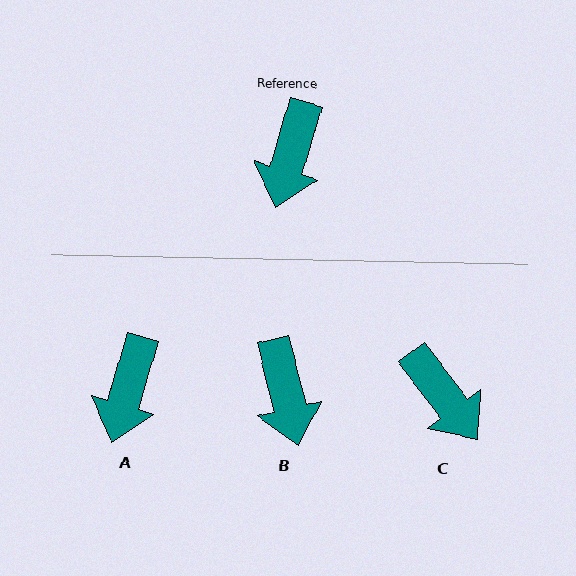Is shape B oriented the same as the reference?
No, it is off by about 30 degrees.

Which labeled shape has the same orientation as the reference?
A.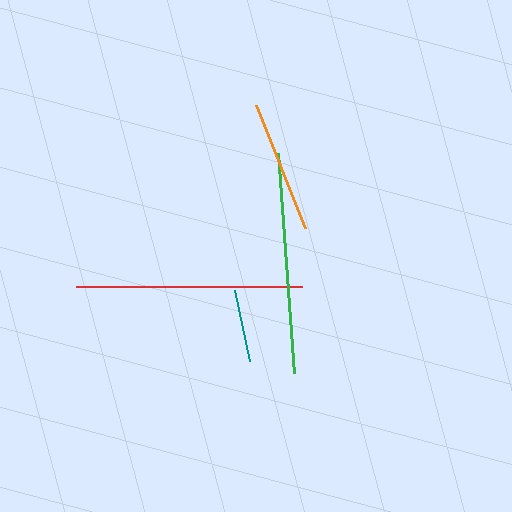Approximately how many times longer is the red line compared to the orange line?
The red line is approximately 1.7 times the length of the orange line.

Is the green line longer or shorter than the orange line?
The green line is longer than the orange line.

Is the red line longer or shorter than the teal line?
The red line is longer than the teal line.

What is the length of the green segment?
The green segment is approximately 221 pixels long.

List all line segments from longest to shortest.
From longest to shortest: red, green, orange, teal.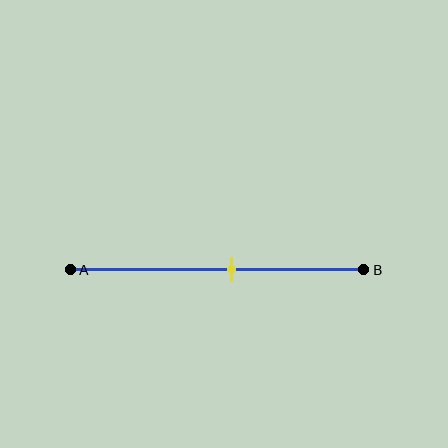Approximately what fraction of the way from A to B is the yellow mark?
The yellow mark is approximately 55% of the way from A to B.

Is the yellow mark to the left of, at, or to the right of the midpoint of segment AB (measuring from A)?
The yellow mark is to the right of the midpoint of segment AB.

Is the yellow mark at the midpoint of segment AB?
No, the mark is at about 55% from A, not at the 50% midpoint.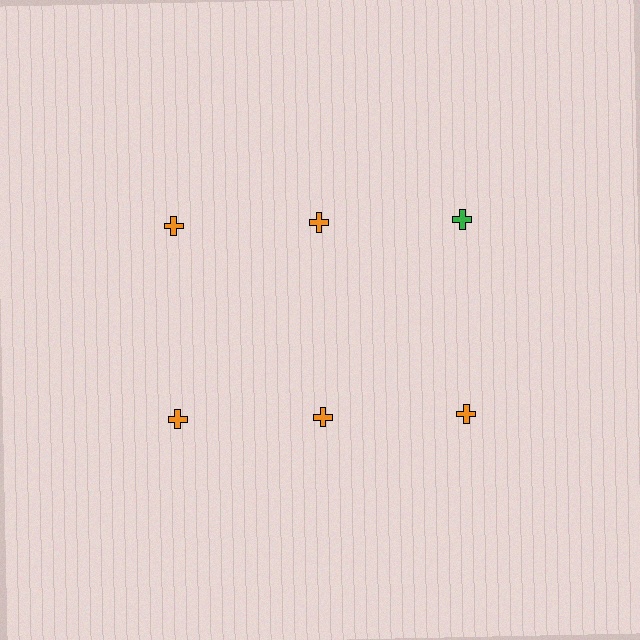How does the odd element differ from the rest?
It has a different color: green instead of orange.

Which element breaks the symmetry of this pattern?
The green cross in the top row, center column breaks the symmetry. All other shapes are orange crosses.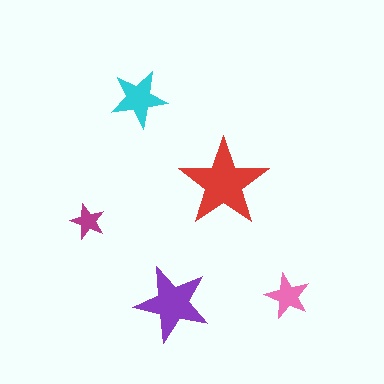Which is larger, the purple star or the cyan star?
The purple one.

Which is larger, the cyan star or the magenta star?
The cyan one.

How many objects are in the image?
There are 5 objects in the image.